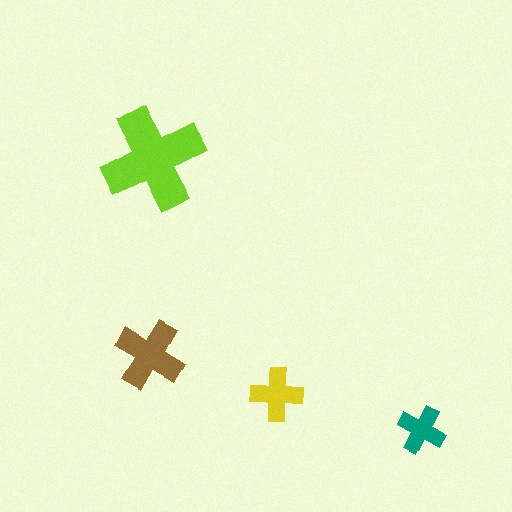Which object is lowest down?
The teal cross is bottommost.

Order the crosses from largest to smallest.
the lime one, the brown one, the yellow one, the teal one.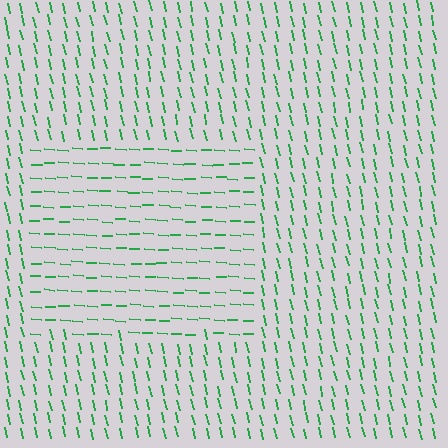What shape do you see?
I see a rectangle.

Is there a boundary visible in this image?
Yes, there is a texture boundary formed by a change in line orientation.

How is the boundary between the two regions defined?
The boundary is defined purely by a change in line orientation (approximately 74 degrees difference). All lines are the same color and thickness.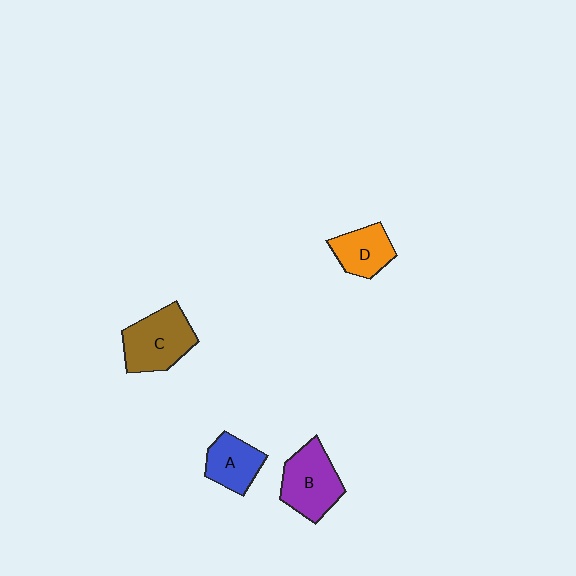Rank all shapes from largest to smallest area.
From largest to smallest: C (brown), B (purple), A (blue), D (orange).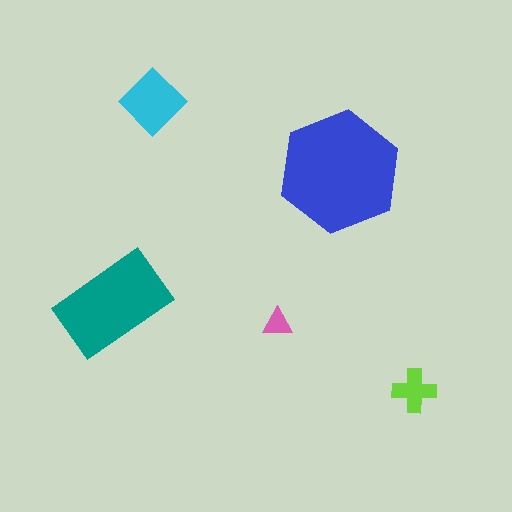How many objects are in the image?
There are 5 objects in the image.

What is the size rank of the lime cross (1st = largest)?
4th.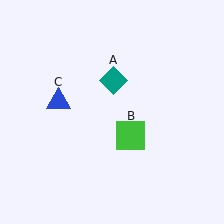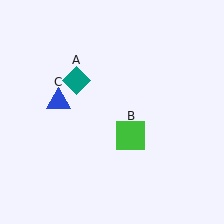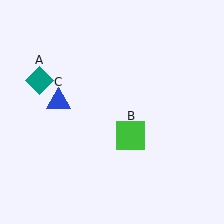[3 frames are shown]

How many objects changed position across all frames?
1 object changed position: teal diamond (object A).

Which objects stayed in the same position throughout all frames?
Green square (object B) and blue triangle (object C) remained stationary.